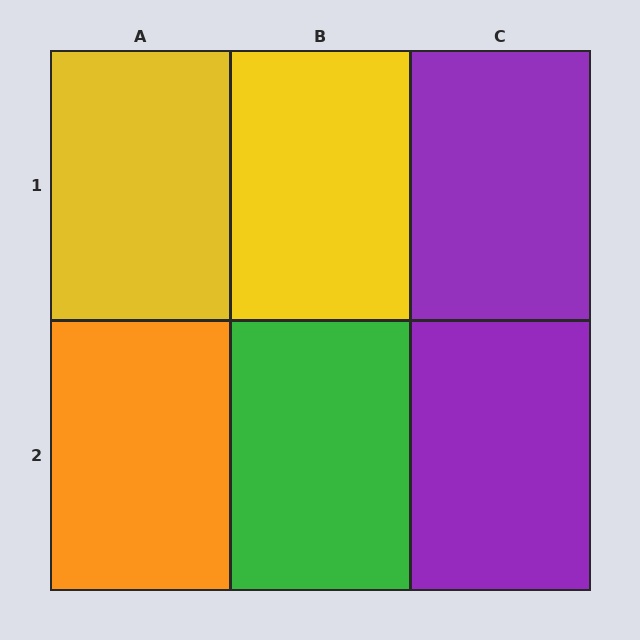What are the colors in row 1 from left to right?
Yellow, yellow, purple.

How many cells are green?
1 cell is green.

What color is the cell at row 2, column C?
Purple.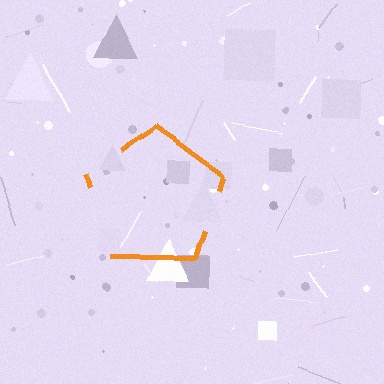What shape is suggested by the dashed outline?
The dashed outline suggests a pentagon.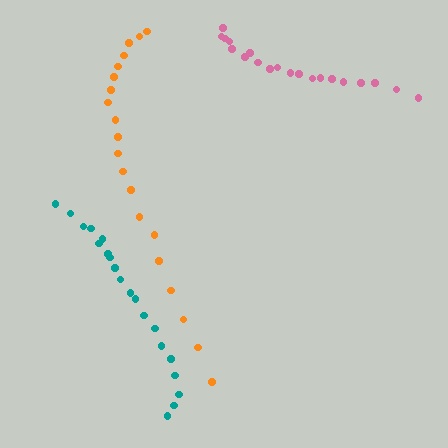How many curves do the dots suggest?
There are 3 distinct paths.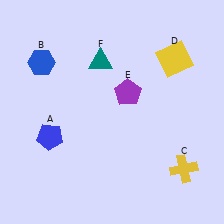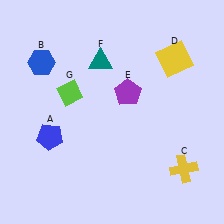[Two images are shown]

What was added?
A lime diamond (G) was added in Image 2.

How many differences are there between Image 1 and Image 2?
There is 1 difference between the two images.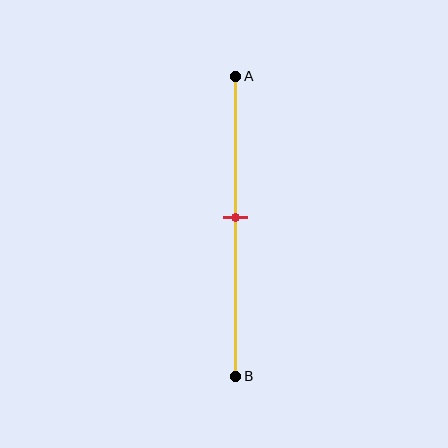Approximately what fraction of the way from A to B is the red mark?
The red mark is approximately 45% of the way from A to B.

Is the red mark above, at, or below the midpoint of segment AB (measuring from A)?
The red mark is approximately at the midpoint of segment AB.